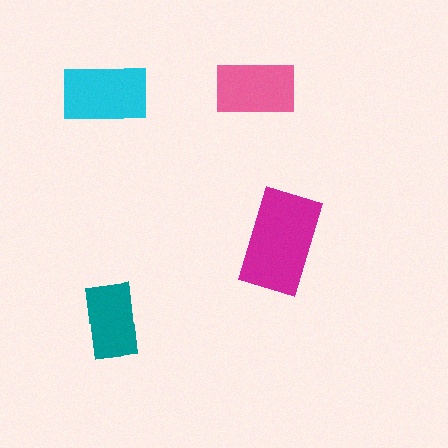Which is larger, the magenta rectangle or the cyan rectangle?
The magenta one.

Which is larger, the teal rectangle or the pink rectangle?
The pink one.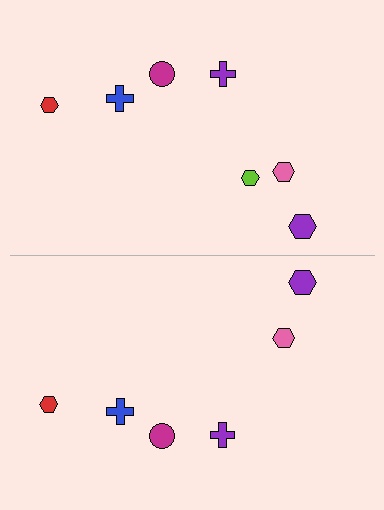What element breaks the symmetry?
A lime hexagon is missing from the bottom side.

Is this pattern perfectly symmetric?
No, the pattern is not perfectly symmetric. A lime hexagon is missing from the bottom side.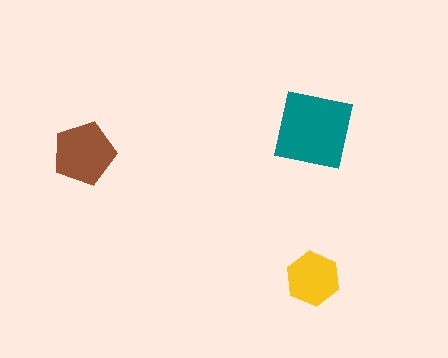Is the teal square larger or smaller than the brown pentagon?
Larger.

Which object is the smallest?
The yellow hexagon.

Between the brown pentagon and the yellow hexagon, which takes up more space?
The brown pentagon.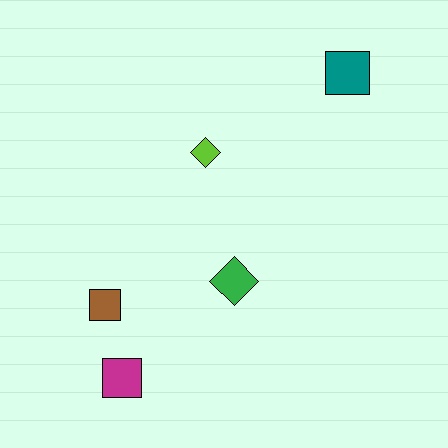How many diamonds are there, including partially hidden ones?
There are 2 diamonds.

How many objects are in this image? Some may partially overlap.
There are 5 objects.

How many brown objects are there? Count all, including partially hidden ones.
There is 1 brown object.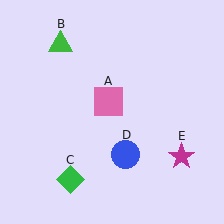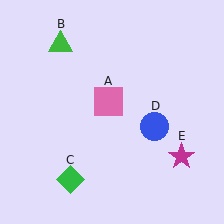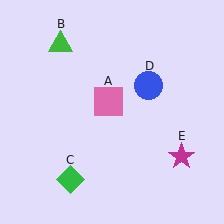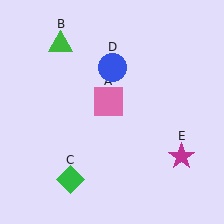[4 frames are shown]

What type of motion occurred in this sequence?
The blue circle (object D) rotated counterclockwise around the center of the scene.